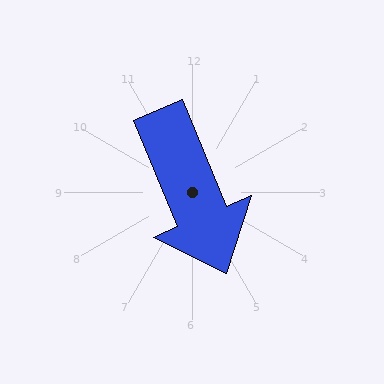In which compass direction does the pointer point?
Southeast.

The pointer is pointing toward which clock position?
Roughly 5 o'clock.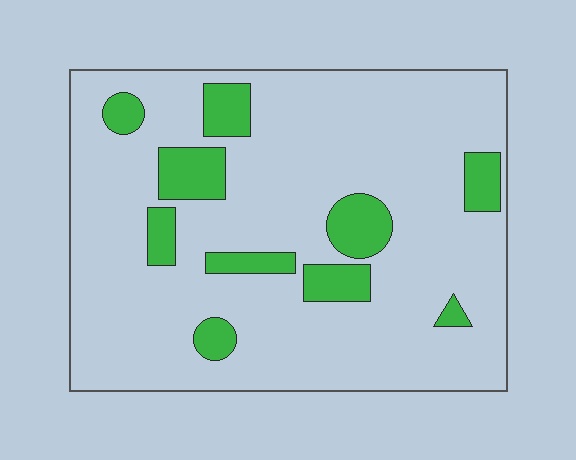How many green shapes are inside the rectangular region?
10.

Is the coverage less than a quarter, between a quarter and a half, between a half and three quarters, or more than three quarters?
Less than a quarter.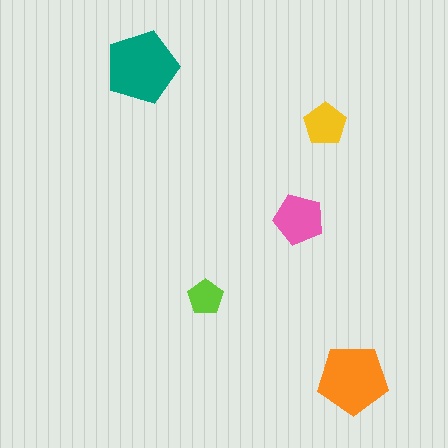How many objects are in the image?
There are 5 objects in the image.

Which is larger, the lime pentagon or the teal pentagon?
The teal one.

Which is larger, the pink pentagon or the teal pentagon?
The teal one.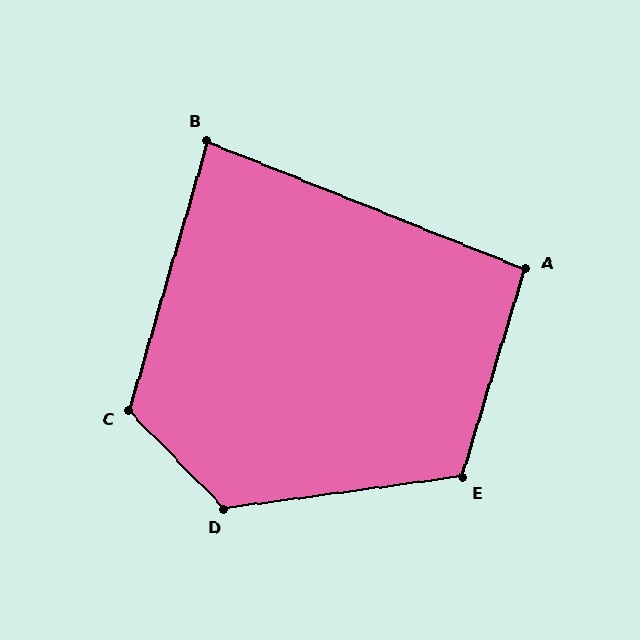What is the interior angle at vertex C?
Approximately 120 degrees (obtuse).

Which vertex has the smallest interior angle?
B, at approximately 84 degrees.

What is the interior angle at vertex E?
Approximately 115 degrees (obtuse).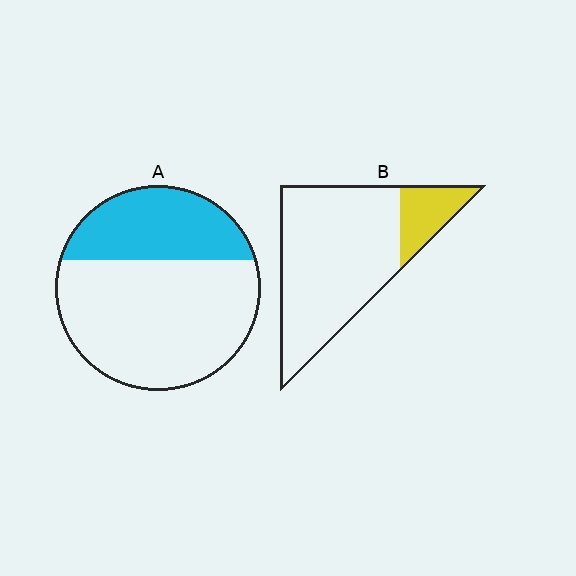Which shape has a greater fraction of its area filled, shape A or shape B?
Shape A.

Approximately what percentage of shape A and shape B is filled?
A is approximately 35% and B is approximately 20%.